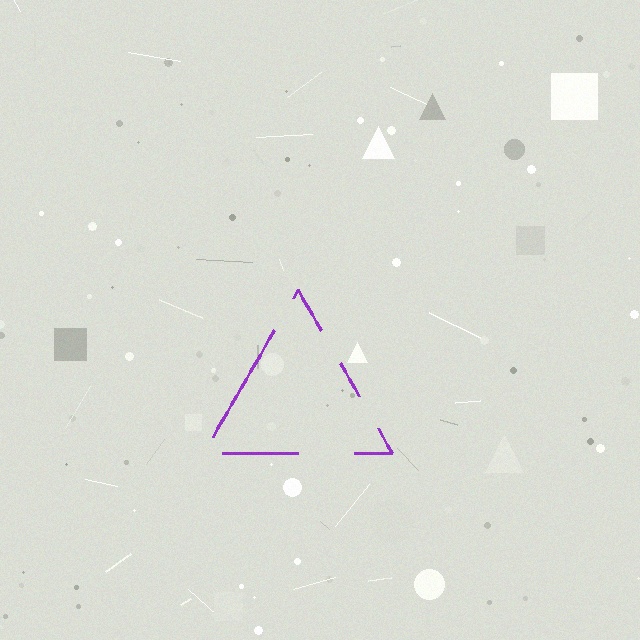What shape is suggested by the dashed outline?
The dashed outline suggests a triangle.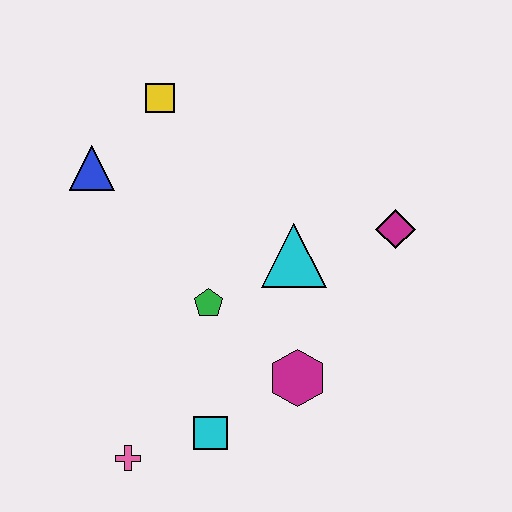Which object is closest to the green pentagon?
The cyan triangle is closest to the green pentagon.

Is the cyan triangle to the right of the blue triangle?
Yes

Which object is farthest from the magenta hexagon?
The yellow square is farthest from the magenta hexagon.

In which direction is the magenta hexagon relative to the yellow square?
The magenta hexagon is below the yellow square.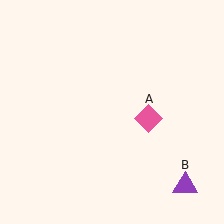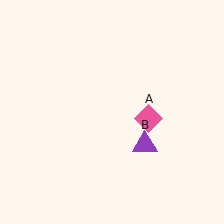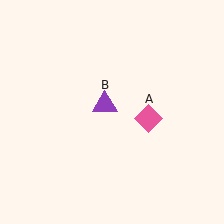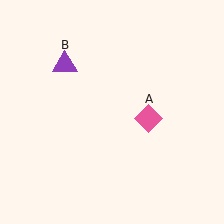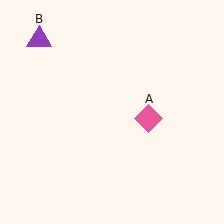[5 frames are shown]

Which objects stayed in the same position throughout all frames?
Pink diamond (object A) remained stationary.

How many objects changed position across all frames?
1 object changed position: purple triangle (object B).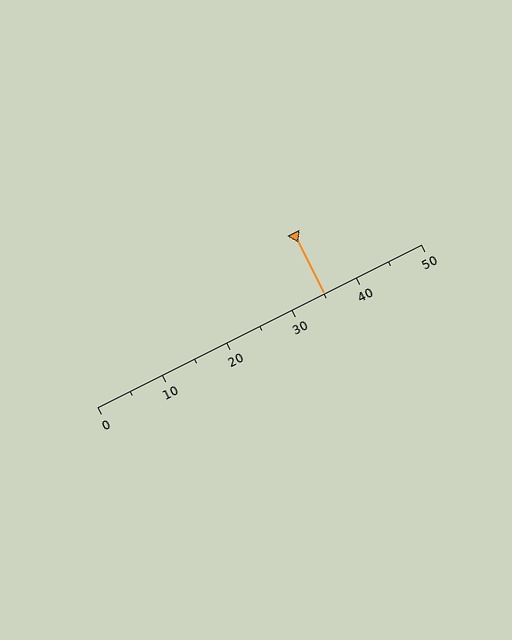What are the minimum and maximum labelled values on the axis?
The axis runs from 0 to 50.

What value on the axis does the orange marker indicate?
The marker indicates approximately 35.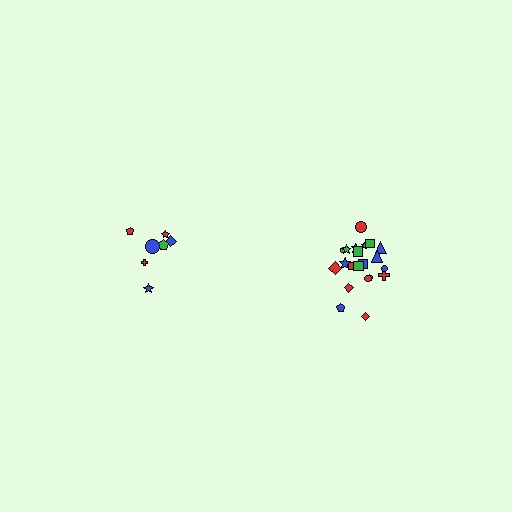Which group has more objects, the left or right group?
The right group.